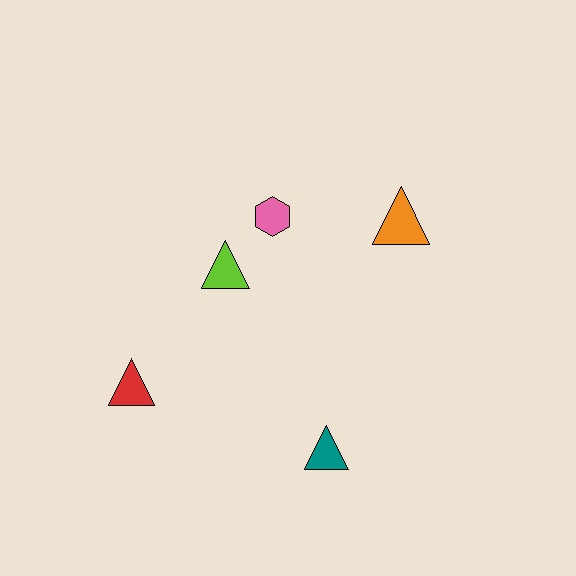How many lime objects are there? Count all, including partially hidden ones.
There is 1 lime object.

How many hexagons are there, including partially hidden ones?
There is 1 hexagon.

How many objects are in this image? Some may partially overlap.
There are 5 objects.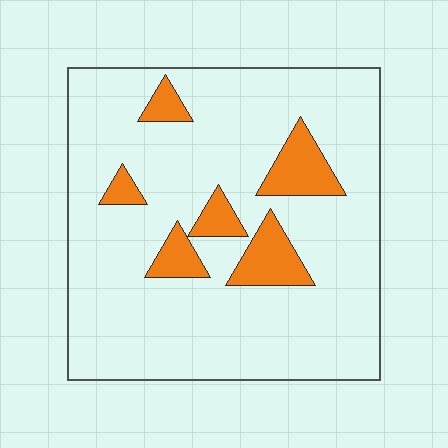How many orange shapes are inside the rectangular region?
6.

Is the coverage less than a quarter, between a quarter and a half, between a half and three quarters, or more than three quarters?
Less than a quarter.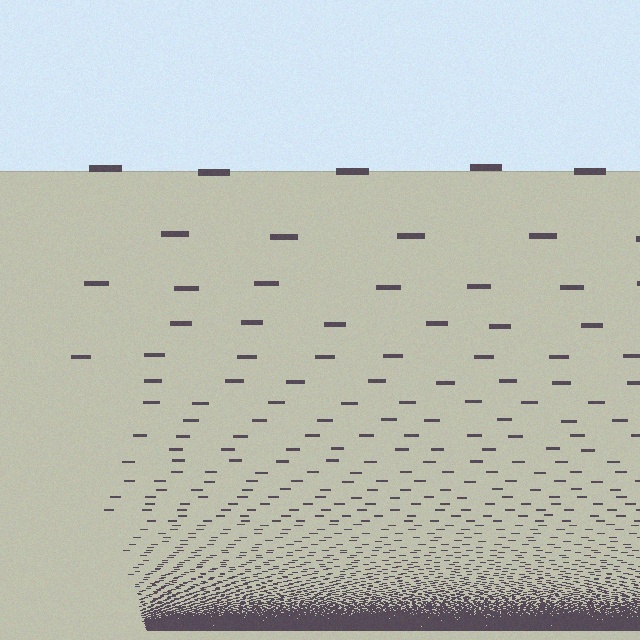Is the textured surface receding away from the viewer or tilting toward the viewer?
The surface appears to tilt toward the viewer. Texture elements get larger and sparser toward the top.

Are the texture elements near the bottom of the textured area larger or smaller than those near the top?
Smaller. The gradient is inverted — elements near the bottom are smaller and denser.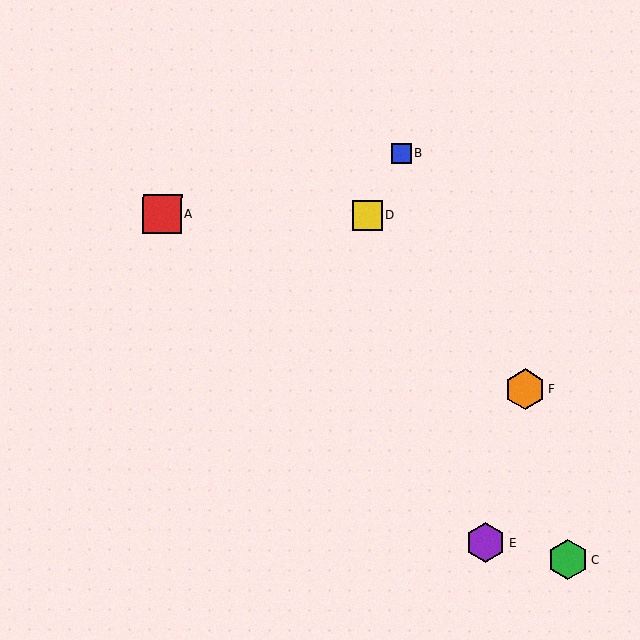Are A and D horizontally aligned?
Yes, both are at y≈215.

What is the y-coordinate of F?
Object F is at y≈389.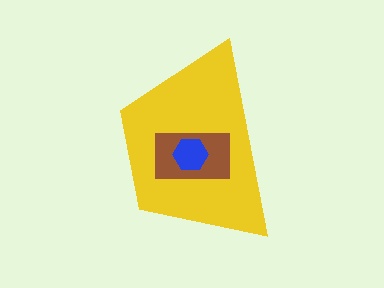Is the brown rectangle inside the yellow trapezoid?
Yes.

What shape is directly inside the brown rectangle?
The blue hexagon.